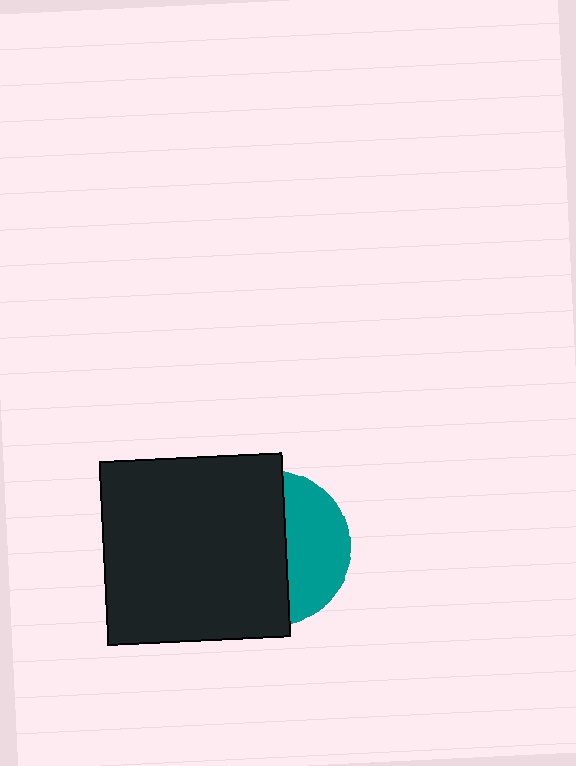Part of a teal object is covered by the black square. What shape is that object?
It is a circle.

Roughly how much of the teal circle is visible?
A small part of it is visible (roughly 39%).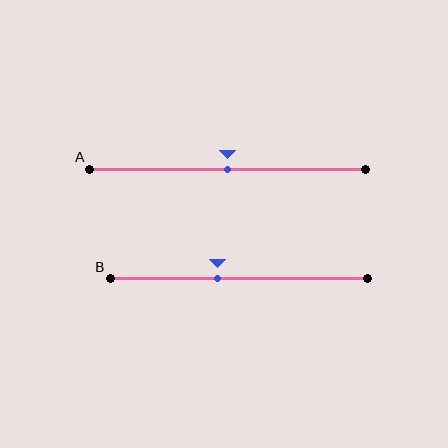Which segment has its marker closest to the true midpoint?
Segment A has its marker closest to the true midpoint.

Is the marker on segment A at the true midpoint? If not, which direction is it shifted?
Yes, the marker on segment A is at the true midpoint.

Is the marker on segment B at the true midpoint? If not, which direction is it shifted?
No, the marker on segment B is shifted to the left by about 8% of the segment length.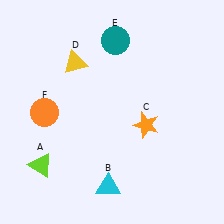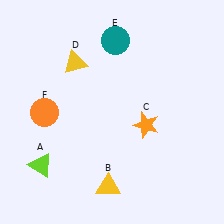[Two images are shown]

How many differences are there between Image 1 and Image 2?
There is 1 difference between the two images.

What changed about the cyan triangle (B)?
In Image 1, B is cyan. In Image 2, it changed to yellow.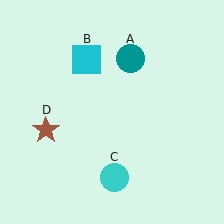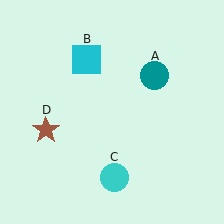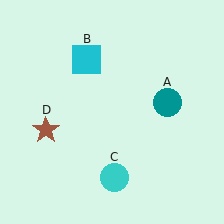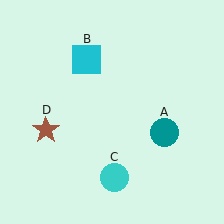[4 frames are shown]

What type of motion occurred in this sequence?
The teal circle (object A) rotated clockwise around the center of the scene.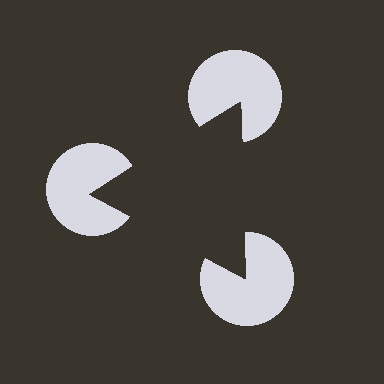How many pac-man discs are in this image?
There are 3 — one at each vertex of the illusory triangle.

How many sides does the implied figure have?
3 sides.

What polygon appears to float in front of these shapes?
An illusory triangle — its edges are inferred from the aligned wedge cuts in the pac-man discs, not physically drawn.